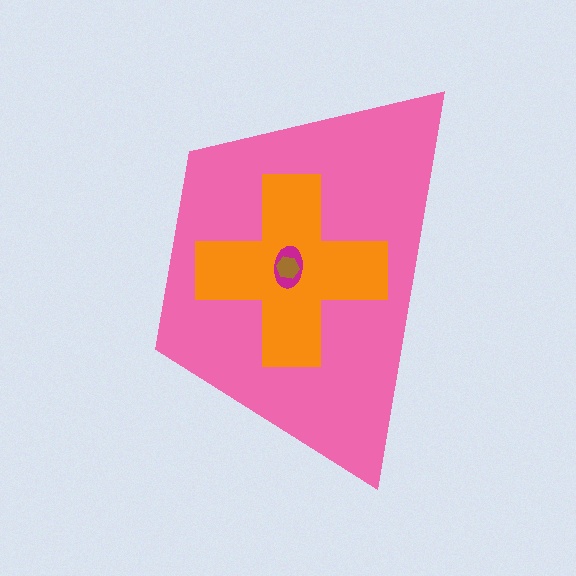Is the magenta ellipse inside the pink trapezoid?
Yes.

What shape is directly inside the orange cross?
The magenta ellipse.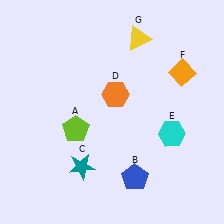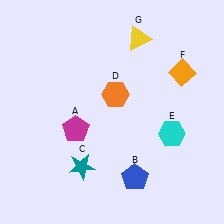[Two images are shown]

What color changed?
The pentagon (A) changed from lime in Image 1 to magenta in Image 2.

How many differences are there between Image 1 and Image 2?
There is 1 difference between the two images.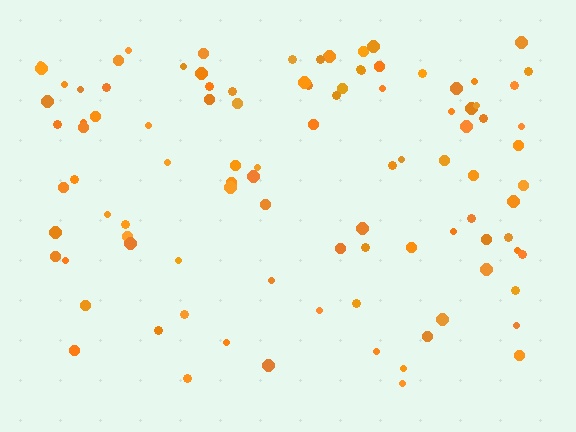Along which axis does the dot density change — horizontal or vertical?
Vertical.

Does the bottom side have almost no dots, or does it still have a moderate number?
Still a moderate number, just noticeably fewer than the top.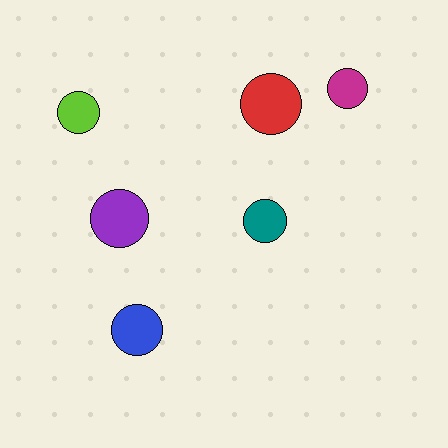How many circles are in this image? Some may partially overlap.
There are 6 circles.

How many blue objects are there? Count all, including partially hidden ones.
There is 1 blue object.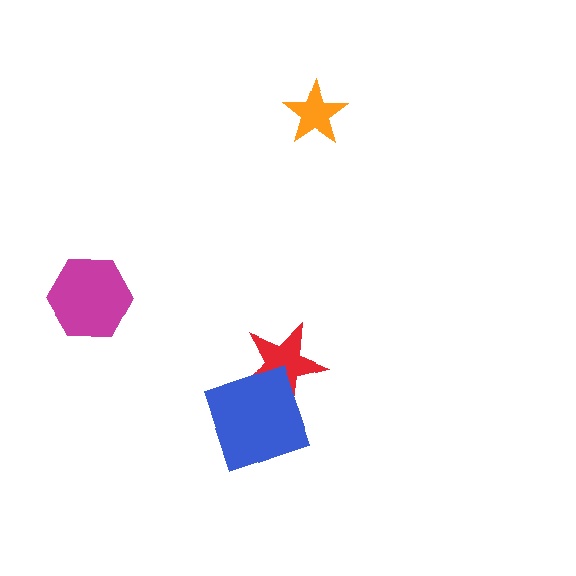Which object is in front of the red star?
The blue square is in front of the red star.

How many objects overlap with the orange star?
0 objects overlap with the orange star.